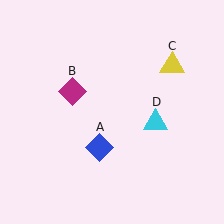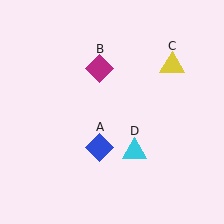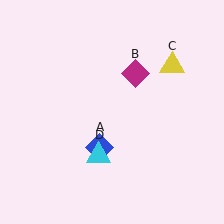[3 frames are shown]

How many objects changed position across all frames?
2 objects changed position: magenta diamond (object B), cyan triangle (object D).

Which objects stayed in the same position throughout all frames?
Blue diamond (object A) and yellow triangle (object C) remained stationary.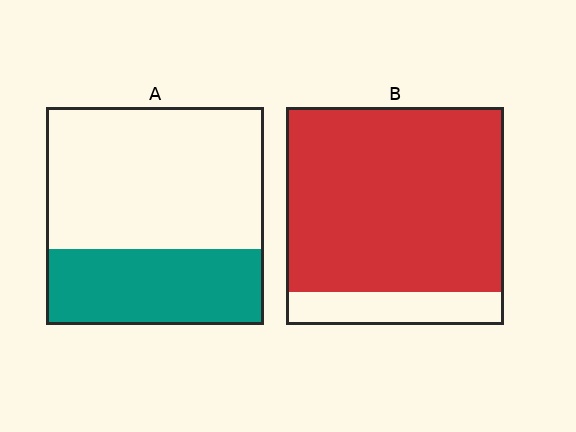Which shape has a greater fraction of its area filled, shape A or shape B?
Shape B.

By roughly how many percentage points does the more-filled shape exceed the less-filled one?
By roughly 50 percentage points (B over A).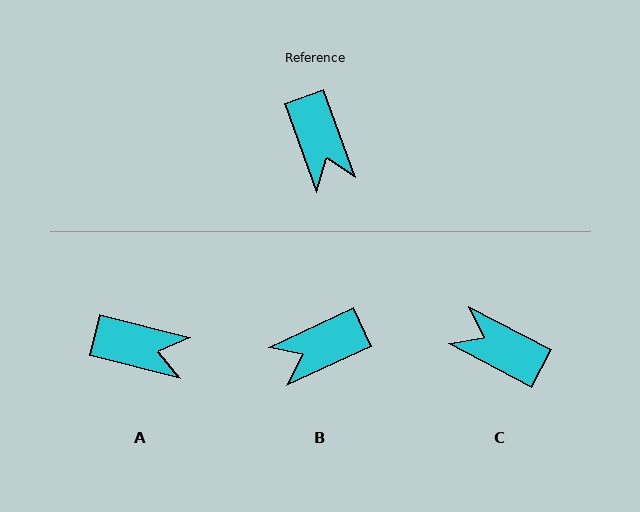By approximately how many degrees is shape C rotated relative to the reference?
Approximately 138 degrees clockwise.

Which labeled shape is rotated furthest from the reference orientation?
C, about 138 degrees away.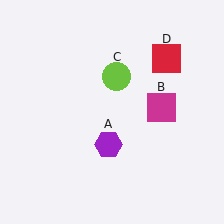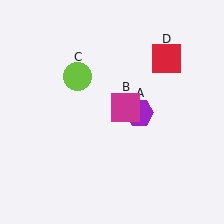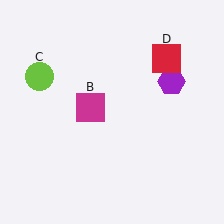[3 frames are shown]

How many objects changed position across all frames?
3 objects changed position: purple hexagon (object A), magenta square (object B), lime circle (object C).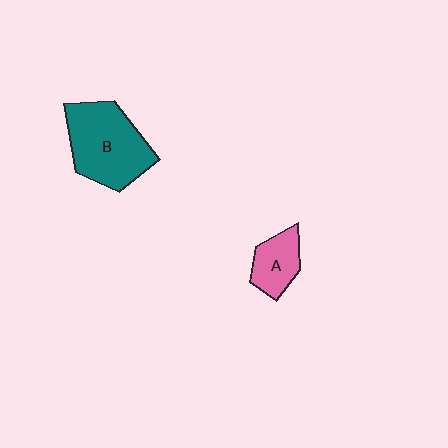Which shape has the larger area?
Shape B (teal).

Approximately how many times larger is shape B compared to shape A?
Approximately 2.2 times.